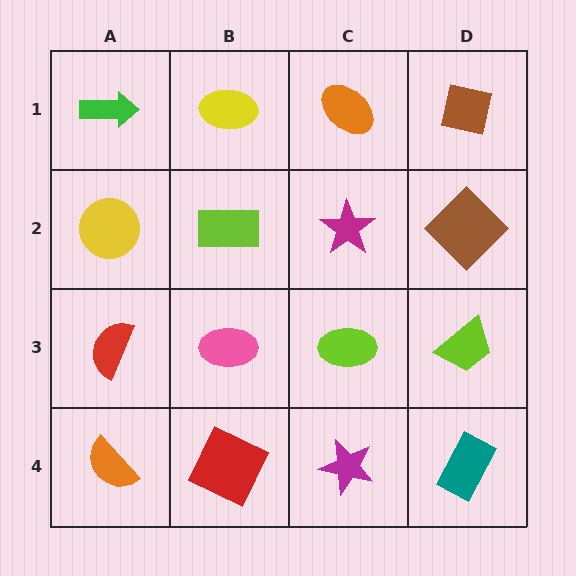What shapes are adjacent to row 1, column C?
A magenta star (row 2, column C), a yellow ellipse (row 1, column B), a brown square (row 1, column D).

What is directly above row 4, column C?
A lime ellipse.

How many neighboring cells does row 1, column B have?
3.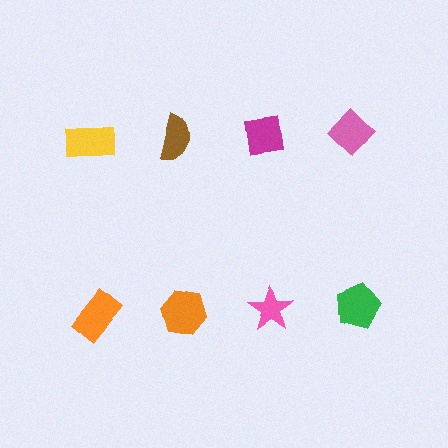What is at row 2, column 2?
An orange hexagon.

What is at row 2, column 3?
A pink star.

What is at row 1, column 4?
A pink diamond.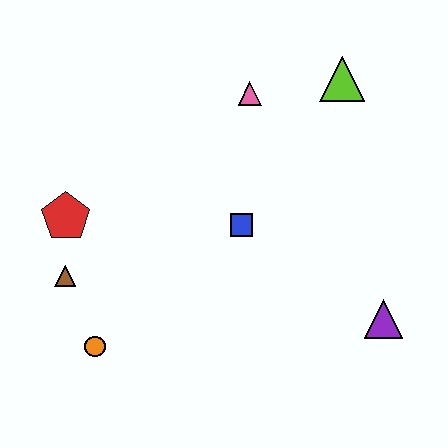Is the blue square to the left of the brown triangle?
No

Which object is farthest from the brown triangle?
The lime triangle is farthest from the brown triangle.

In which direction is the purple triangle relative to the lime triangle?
The purple triangle is below the lime triangle.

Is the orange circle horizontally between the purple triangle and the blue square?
No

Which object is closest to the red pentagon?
The brown triangle is closest to the red pentagon.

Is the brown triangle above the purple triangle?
Yes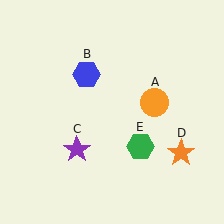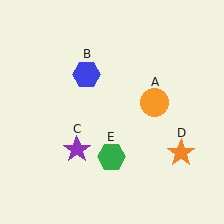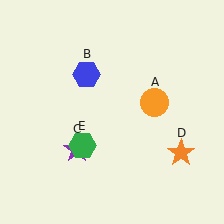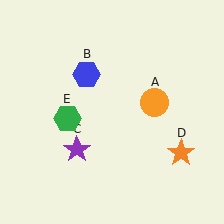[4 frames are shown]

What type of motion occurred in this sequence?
The green hexagon (object E) rotated clockwise around the center of the scene.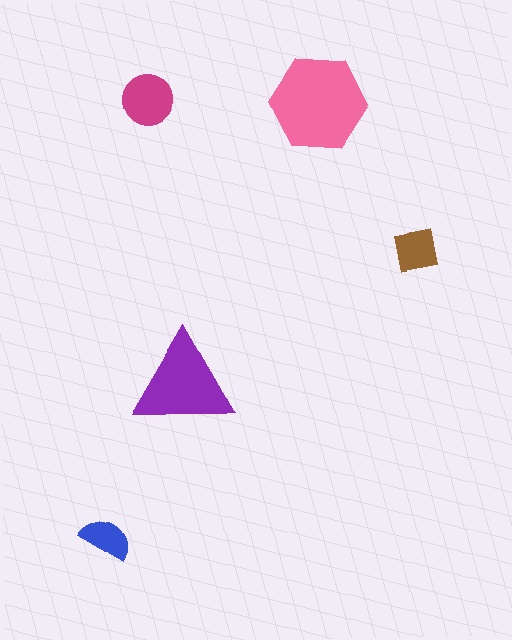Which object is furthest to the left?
The blue semicircle is leftmost.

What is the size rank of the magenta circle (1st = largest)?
3rd.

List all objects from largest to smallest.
The pink hexagon, the purple triangle, the magenta circle, the brown square, the blue semicircle.